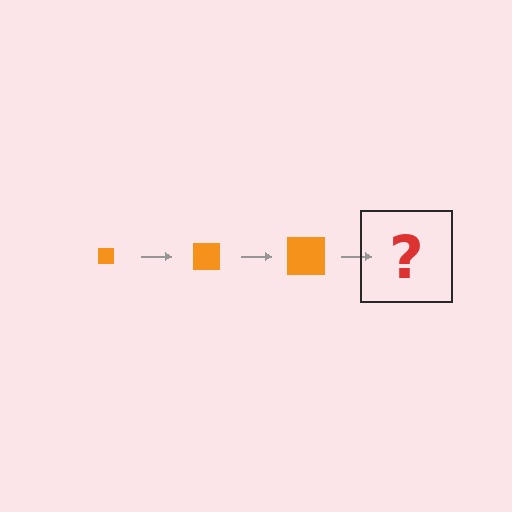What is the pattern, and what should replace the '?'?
The pattern is that the square gets progressively larger each step. The '?' should be an orange square, larger than the previous one.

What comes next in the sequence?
The next element should be an orange square, larger than the previous one.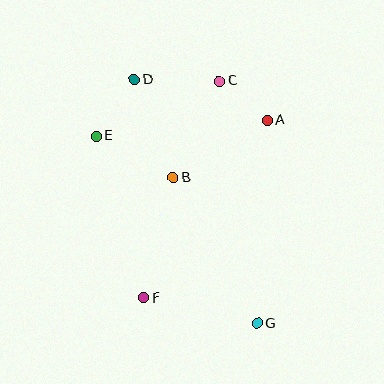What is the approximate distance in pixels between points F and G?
The distance between F and G is approximately 116 pixels.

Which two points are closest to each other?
Points A and C are closest to each other.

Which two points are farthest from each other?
Points D and G are farthest from each other.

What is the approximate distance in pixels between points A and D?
The distance between A and D is approximately 140 pixels.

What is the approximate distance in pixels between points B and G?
The distance between B and G is approximately 168 pixels.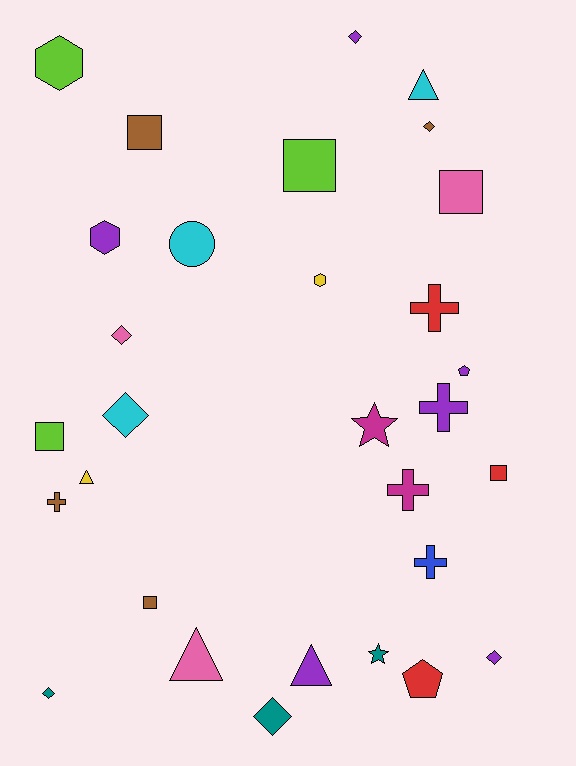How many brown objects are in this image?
There are 4 brown objects.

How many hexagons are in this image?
There are 3 hexagons.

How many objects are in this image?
There are 30 objects.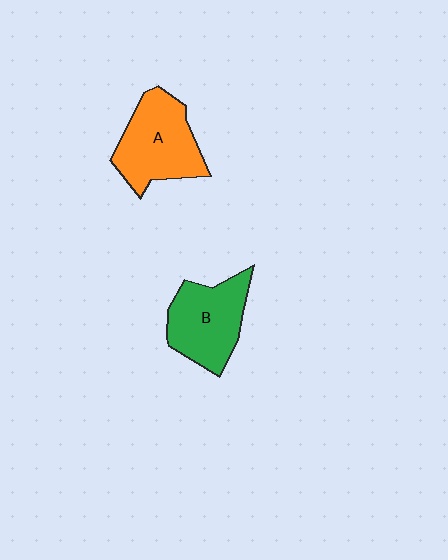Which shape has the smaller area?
Shape B (green).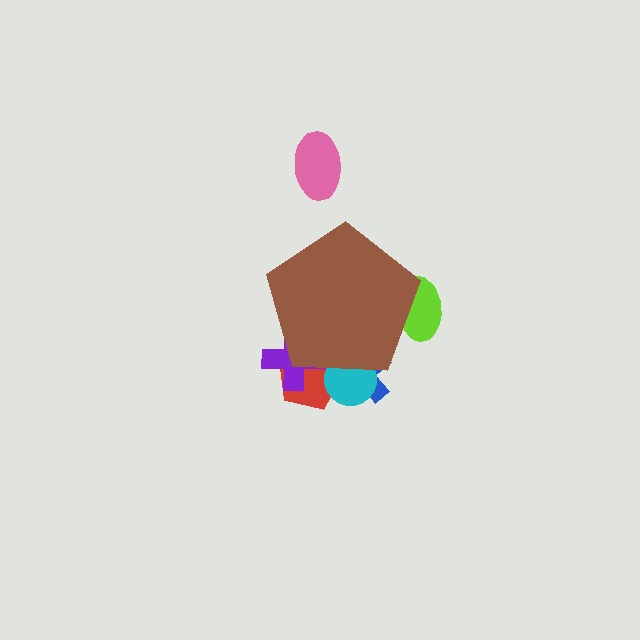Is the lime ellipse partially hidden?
Yes, the lime ellipse is partially hidden behind the brown pentagon.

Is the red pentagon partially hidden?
Yes, the red pentagon is partially hidden behind the brown pentagon.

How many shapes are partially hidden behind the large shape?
5 shapes are partially hidden.